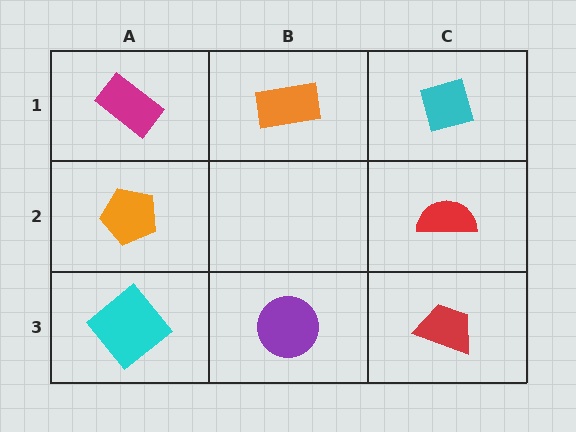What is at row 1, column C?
A cyan diamond.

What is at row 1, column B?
An orange rectangle.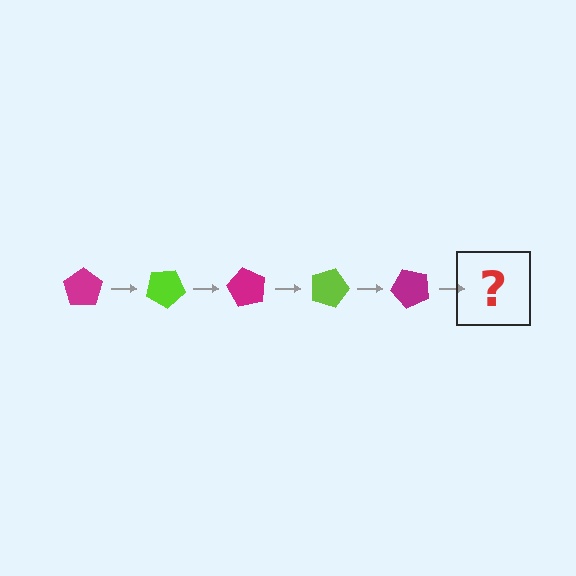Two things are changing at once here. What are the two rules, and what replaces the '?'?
The two rules are that it rotates 30 degrees each step and the color cycles through magenta and lime. The '?' should be a lime pentagon, rotated 150 degrees from the start.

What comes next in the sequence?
The next element should be a lime pentagon, rotated 150 degrees from the start.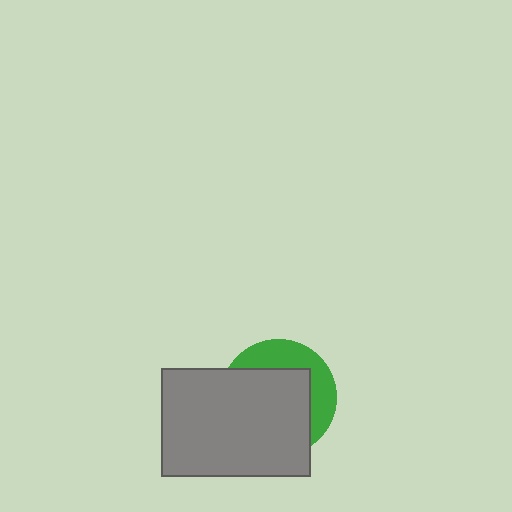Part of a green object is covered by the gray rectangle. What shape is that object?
It is a circle.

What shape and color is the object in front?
The object in front is a gray rectangle.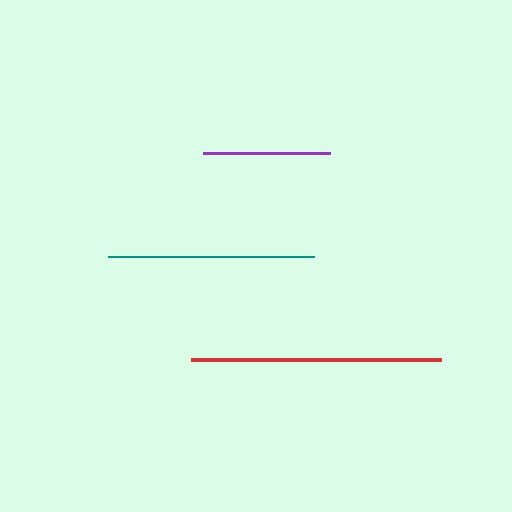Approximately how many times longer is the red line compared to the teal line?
The red line is approximately 1.2 times the length of the teal line.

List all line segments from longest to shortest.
From longest to shortest: red, teal, purple.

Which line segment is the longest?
The red line is the longest at approximately 250 pixels.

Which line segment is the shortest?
The purple line is the shortest at approximately 127 pixels.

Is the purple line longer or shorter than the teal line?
The teal line is longer than the purple line.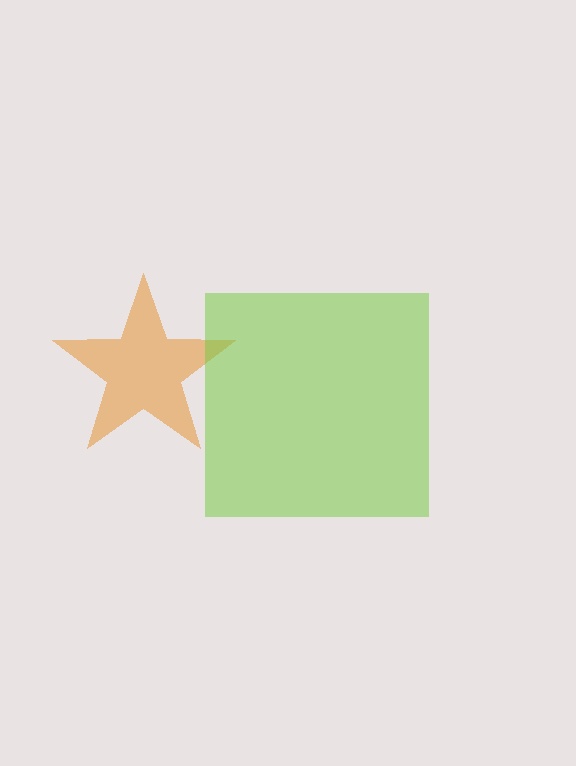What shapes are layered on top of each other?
The layered shapes are: an orange star, a lime square.